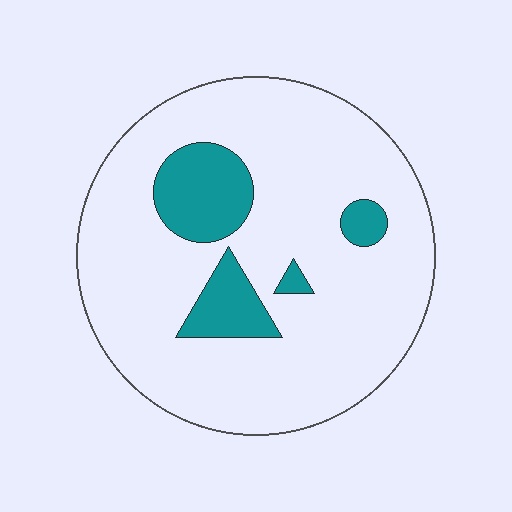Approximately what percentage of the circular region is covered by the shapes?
Approximately 15%.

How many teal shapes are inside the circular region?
4.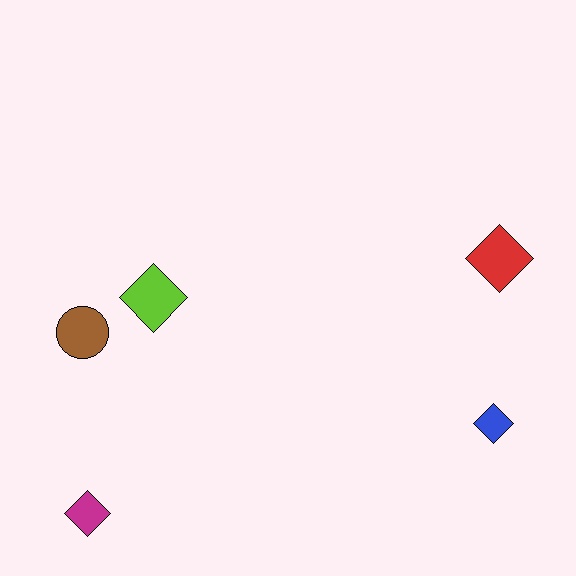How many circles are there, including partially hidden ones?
There is 1 circle.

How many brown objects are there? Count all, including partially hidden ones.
There is 1 brown object.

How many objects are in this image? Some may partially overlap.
There are 5 objects.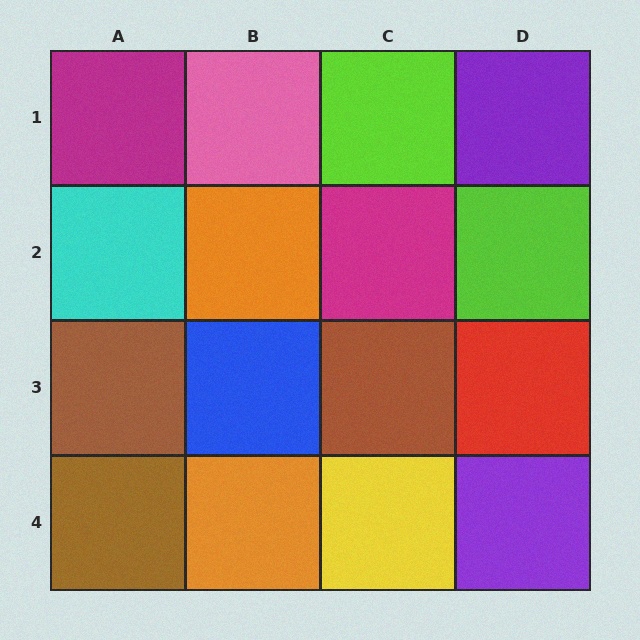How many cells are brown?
3 cells are brown.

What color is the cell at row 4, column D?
Purple.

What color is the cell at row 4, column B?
Orange.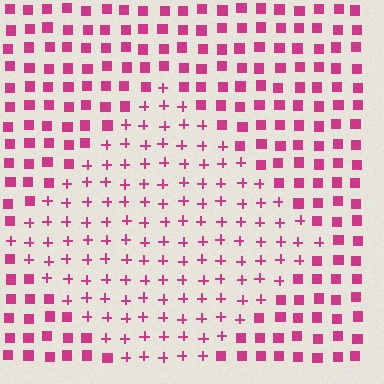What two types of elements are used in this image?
The image uses plus signs inside the diamond region and squares outside it.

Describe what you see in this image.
The image is filled with small magenta elements arranged in a uniform grid. A diamond-shaped region contains plus signs, while the surrounding area contains squares. The boundary is defined purely by the change in element shape.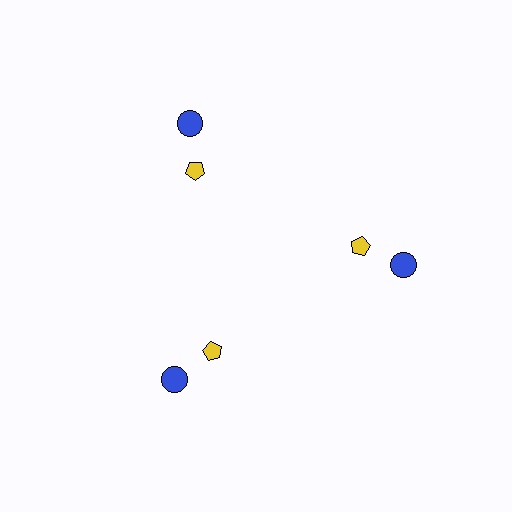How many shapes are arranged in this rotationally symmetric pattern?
There are 6 shapes, arranged in 3 groups of 2.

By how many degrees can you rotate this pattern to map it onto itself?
The pattern maps onto itself every 120 degrees of rotation.